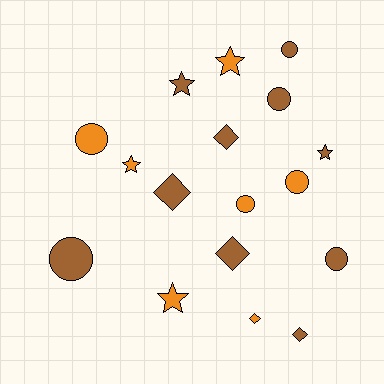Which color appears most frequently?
Brown, with 10 objects.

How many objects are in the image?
There are 17 objects.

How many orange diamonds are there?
There is 1 orange diamond.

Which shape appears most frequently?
Circle, with 7 objects.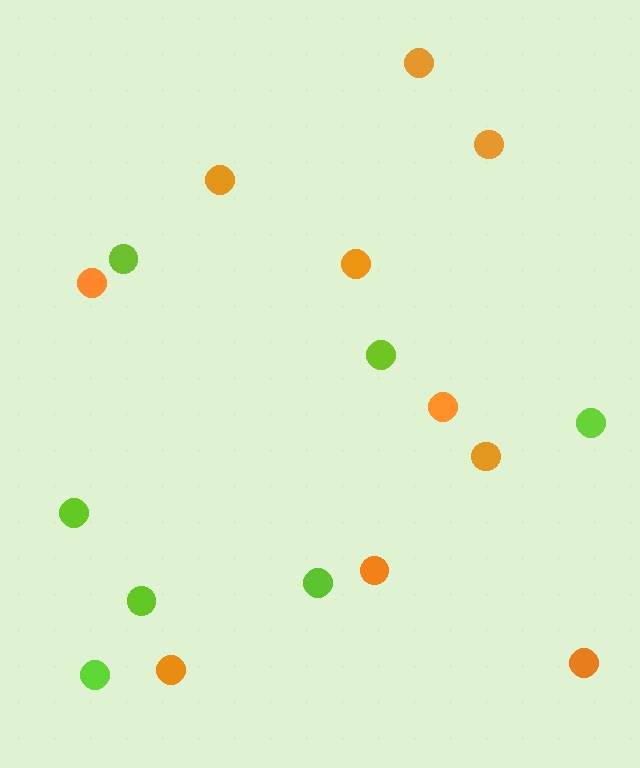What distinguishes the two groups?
There are 2 groups: one group of orange circles (10) and one group of lime circles (7).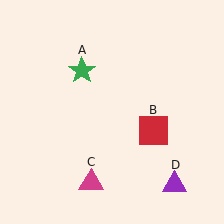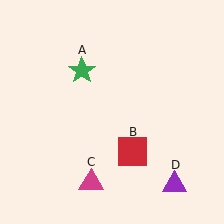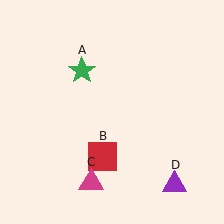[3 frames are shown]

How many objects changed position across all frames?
1 object changed position: red square (object B).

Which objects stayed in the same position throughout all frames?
Green star (object A) and magenta triangle (object C) and purple triangle (object D) remained stationary.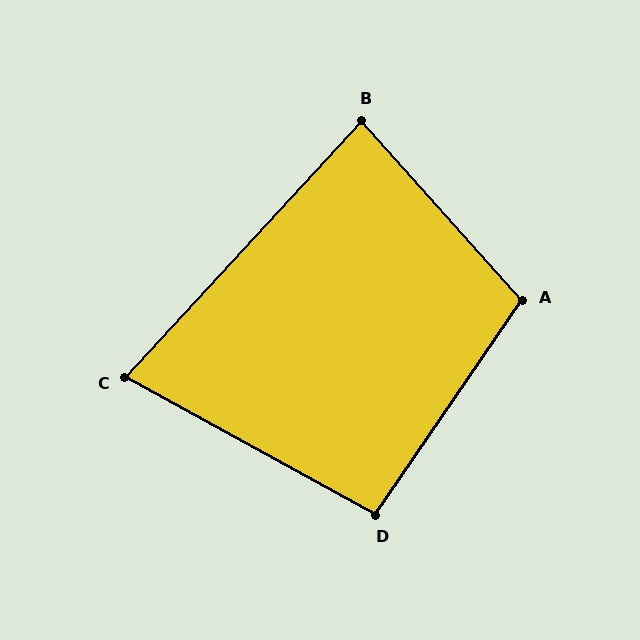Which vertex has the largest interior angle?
A, at approximately 104 degrees.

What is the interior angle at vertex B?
Approximately 85 degrees (acute).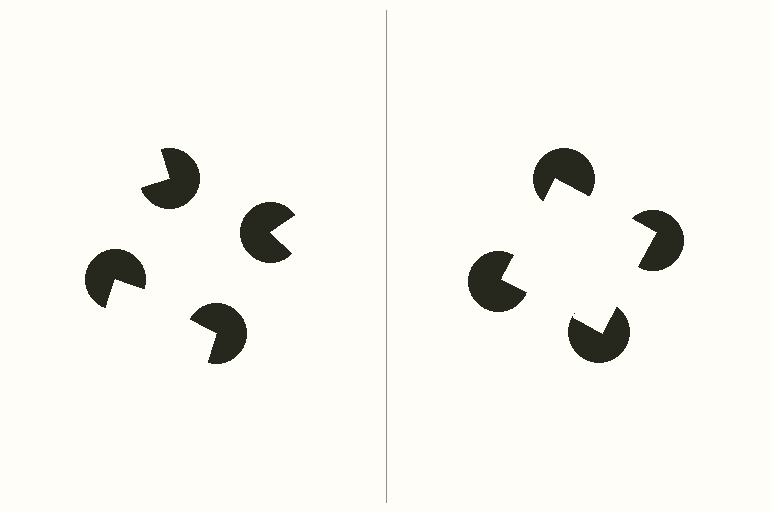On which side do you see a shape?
An illusory square appears on the right side. On the left side the wedge cuts are rotated, so no coherent shape forms.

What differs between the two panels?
The pac-man discs are positioned identically on both sides; only the wedge orientations differ. On the right they align to a square; on the left they are misaligned.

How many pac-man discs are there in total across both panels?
8 — 4 on each side.